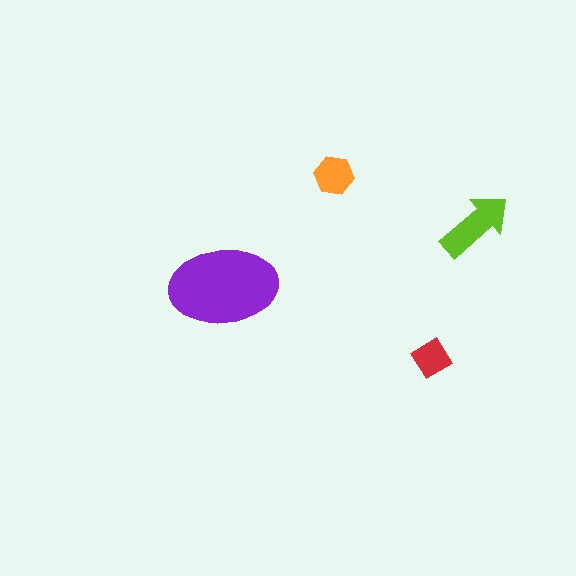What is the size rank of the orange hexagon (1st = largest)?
3rd.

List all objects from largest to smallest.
The purple ellipse, the lime arrow, the orange hexagon, the red diamond.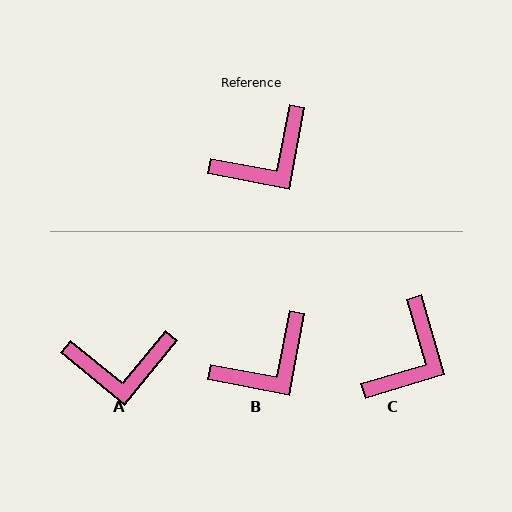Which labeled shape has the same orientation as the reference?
B.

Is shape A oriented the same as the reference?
No, it is off by about 29 degrees.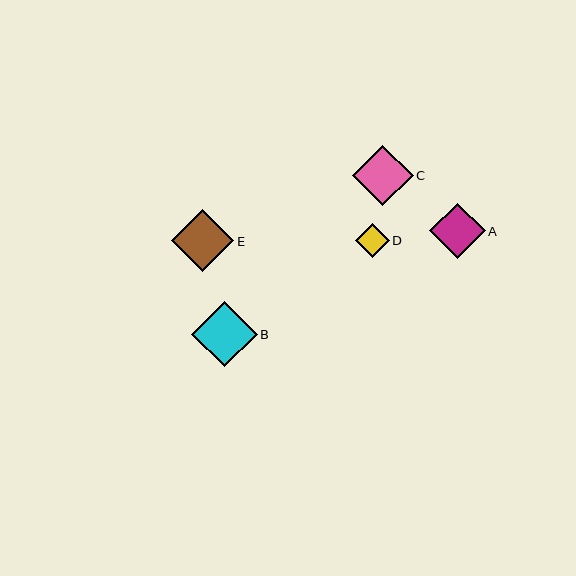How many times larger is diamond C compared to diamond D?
Diamond C is approximately 1.8 times the size of diamond D.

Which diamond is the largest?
Diamond B is the largest with a size of approximately 65 pixels.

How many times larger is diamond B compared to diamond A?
Diamond B is approximately 1.2 times the size of diamond A.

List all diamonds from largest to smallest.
From largest to smallest: B, E, C, A, D.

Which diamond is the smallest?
Diamond D is the smallest with a size of approximately 34 pixels.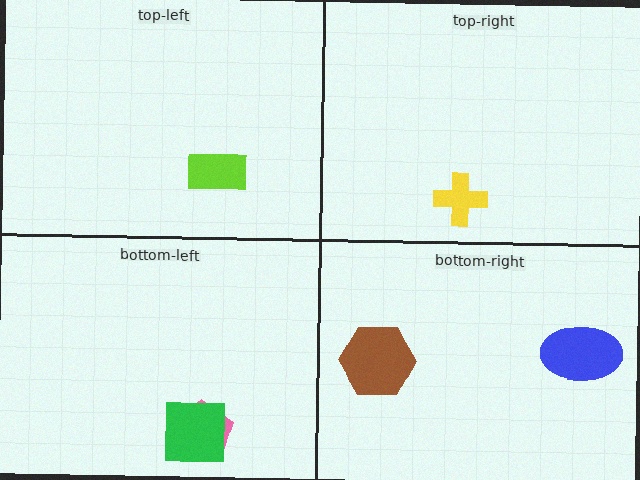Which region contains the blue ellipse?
The bottom-right region.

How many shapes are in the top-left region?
1.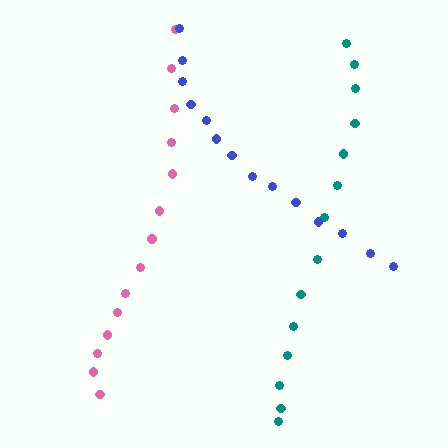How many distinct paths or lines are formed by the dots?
There are 3 distinct paths.